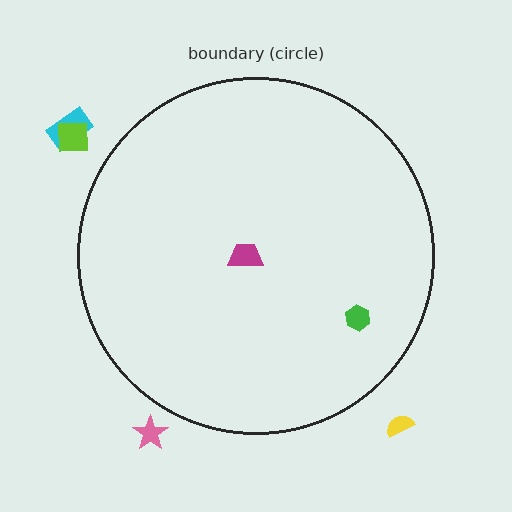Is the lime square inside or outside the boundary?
Outside.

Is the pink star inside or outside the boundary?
Outside.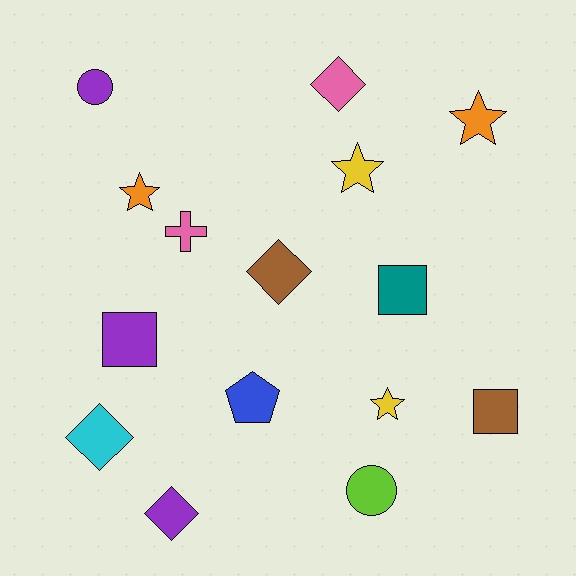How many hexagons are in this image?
There are no hexagons.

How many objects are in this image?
There are 15 objects.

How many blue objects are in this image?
There is 1 blue object.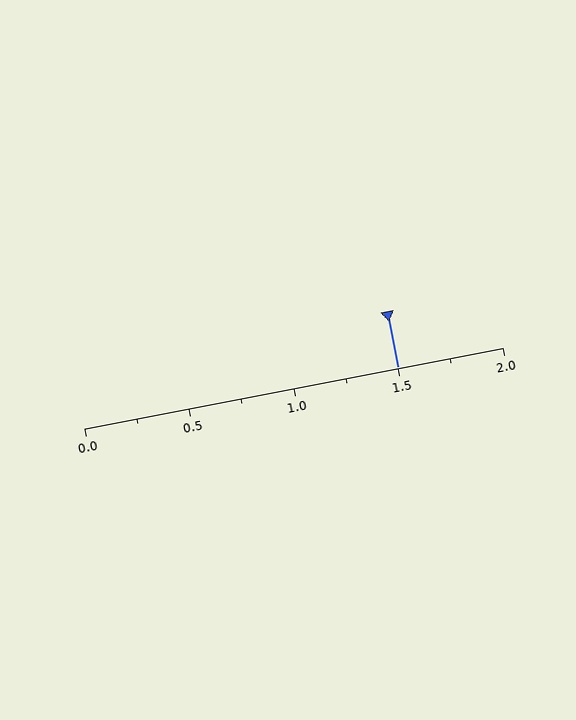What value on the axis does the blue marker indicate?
The marker indicates approximately 1.5.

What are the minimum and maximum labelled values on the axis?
The axis runs from 0.0 to 2.0.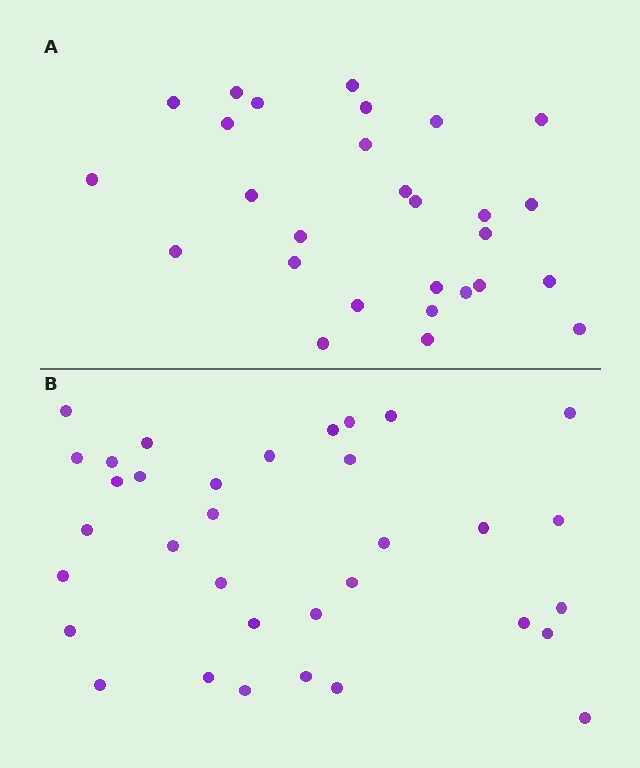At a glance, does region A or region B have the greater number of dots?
Region B (the bottom region) has more dots.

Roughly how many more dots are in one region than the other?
Region B has about 6 more dots than region A.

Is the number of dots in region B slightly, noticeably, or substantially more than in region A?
Region B has only slightly more — the two regions are fairly close. The ratio is roughly 1.2 to 1.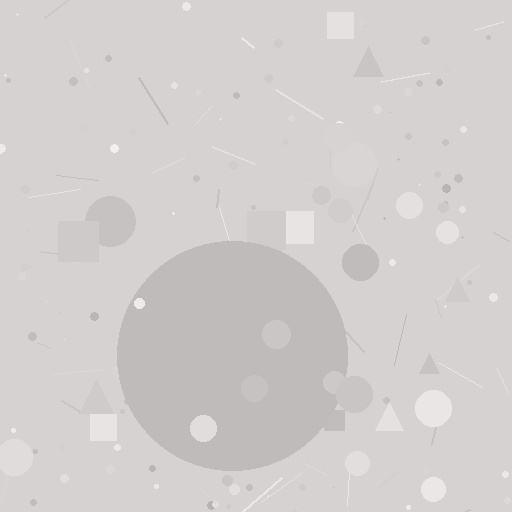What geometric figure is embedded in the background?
A circle is embedded in the background.